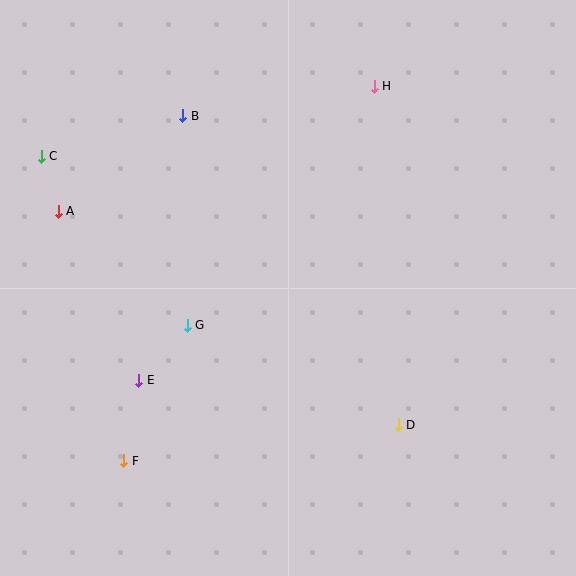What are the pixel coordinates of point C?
Point C is at (41, 156).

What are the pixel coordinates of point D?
Point D is at (398, 425).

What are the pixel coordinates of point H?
Point H is at (374, 86).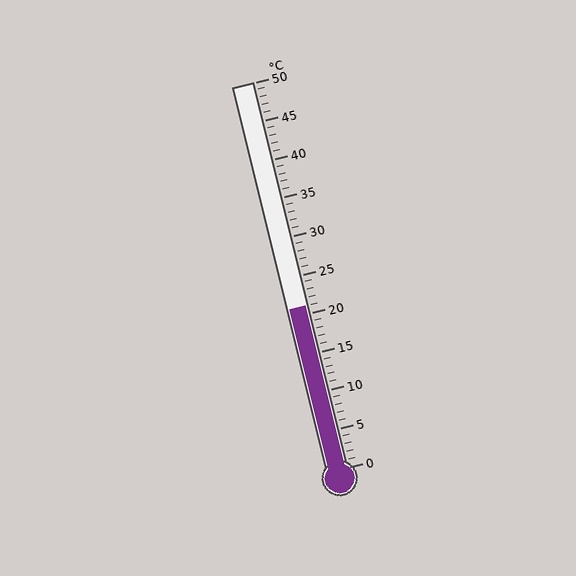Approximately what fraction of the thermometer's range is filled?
The thermometer is filled to approximately 40% of its range.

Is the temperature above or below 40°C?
The temperature is below 40°C.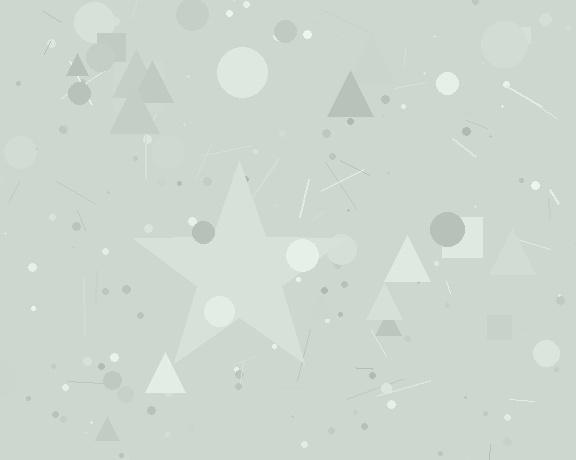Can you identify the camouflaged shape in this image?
The camouflaged shape is a star.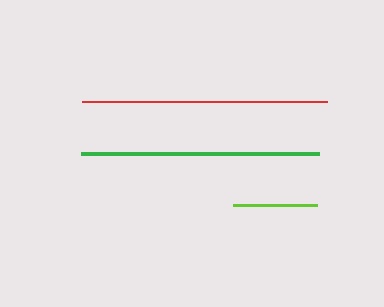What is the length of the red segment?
The red segment is approximately 244 pixels long.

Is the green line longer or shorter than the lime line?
The green line is longer than the lime line.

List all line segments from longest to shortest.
From longest to shortest: red, green, lime.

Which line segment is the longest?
The red line is the longest at approximately 244 pixels.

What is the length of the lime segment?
The lime segment is approximately 84 pixels long.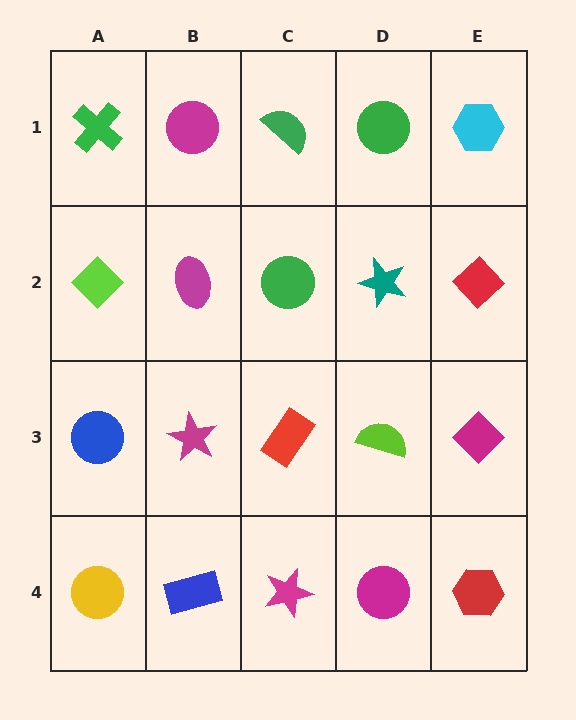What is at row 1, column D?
A green circle.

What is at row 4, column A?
A yellow circle.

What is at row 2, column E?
A red diamond.